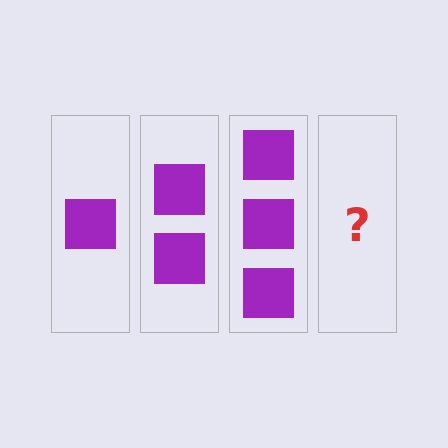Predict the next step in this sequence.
The next step is 4 squares.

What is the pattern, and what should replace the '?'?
The pattern is that each step adds one more square. The '?' should be 4 squares.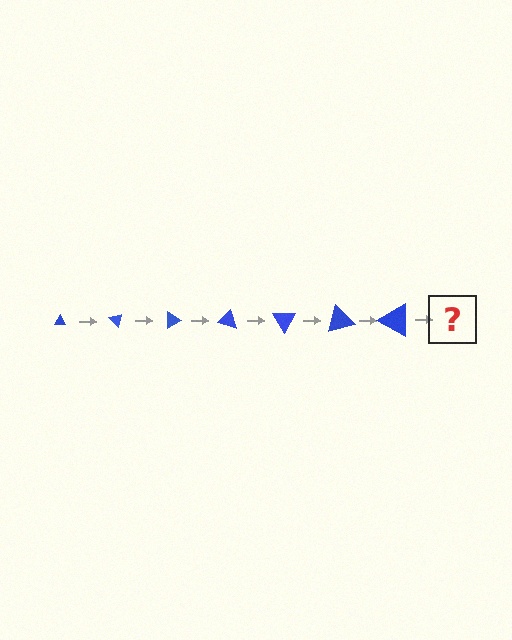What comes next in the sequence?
The next element should be a triangle, larger than the previous one and rotated 315 degrees from the start.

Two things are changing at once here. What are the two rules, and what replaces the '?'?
The two rules are that the triangle grows larger each step and it rotates 45 degrees each step. The '?' should be a triangle, larger than the previous one and rotated 315 degrees from the start.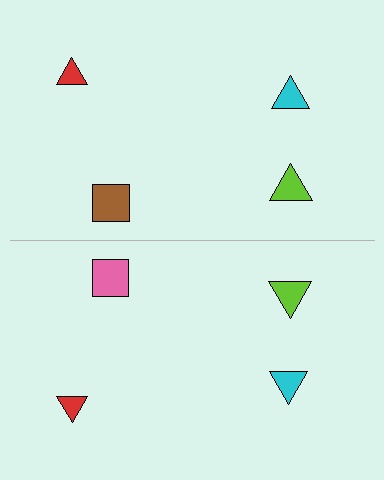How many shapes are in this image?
There are 8 shapes in this image.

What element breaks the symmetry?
The pink square on the bottom side breaks the symmetry — its mirror counterpart is brown.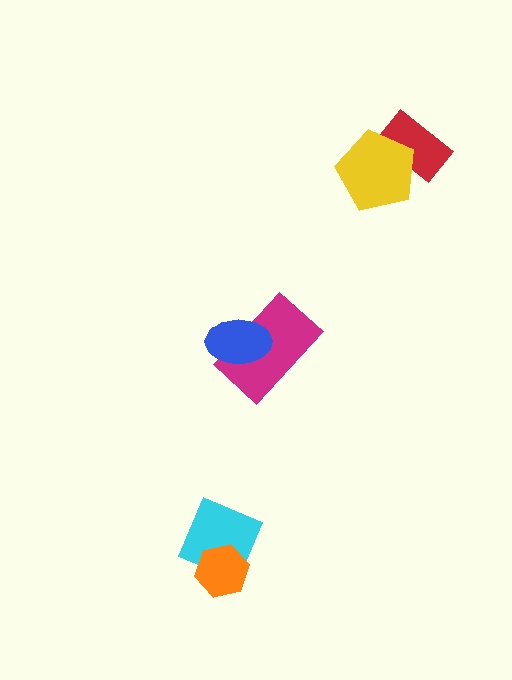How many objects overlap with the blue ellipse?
1 object overlaps with the blue ellipse.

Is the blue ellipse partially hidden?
No, no other shape covers it.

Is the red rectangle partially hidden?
Yes, it is partially covered by another shape.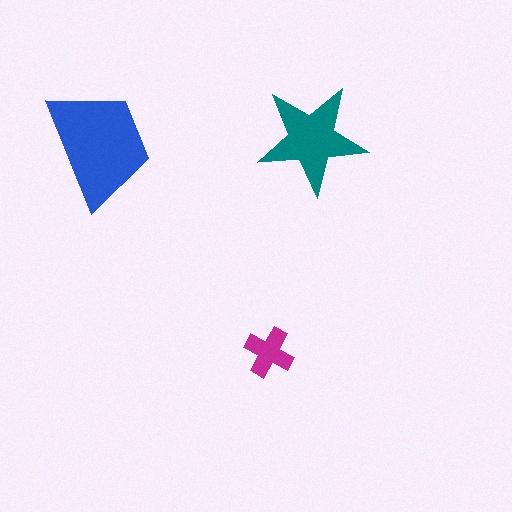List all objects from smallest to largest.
The magenta cross, the teal star, the blue trapezoid.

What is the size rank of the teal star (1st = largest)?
2nd.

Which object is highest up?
The teal star is topmost.